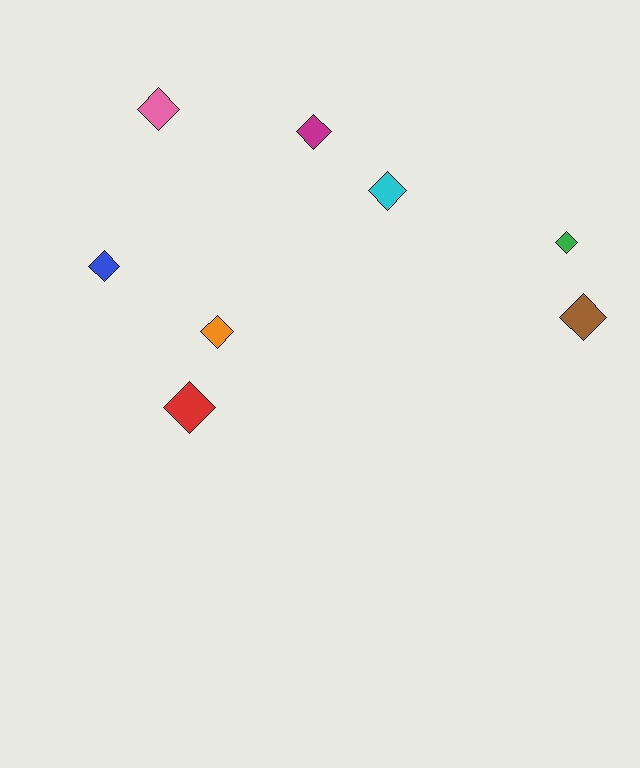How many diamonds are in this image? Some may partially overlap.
There are 8 diamonds.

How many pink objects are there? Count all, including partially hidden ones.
There is 1 pink object.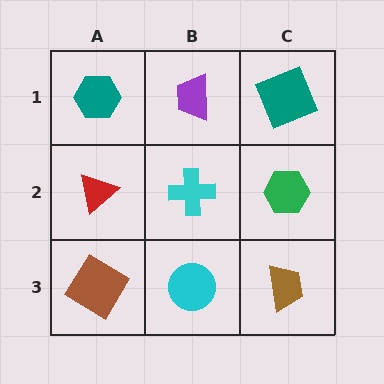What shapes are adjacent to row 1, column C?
A green hexagon (row 2, column C), a purple trapezoid (row 1, column B).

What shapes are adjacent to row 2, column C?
A teal square (row 1, column C), a brown trapezoid (row 3, column C), a cyan cross (row 2, column B).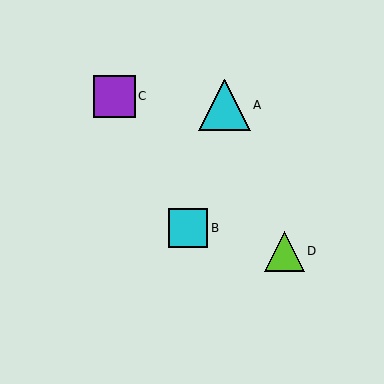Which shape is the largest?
The cyan triangle (labeled A) is the largest.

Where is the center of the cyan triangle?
The center of the cyan triangle is at (225, 105).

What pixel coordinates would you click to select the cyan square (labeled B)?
Click at (188, 228) to select the cyan square B.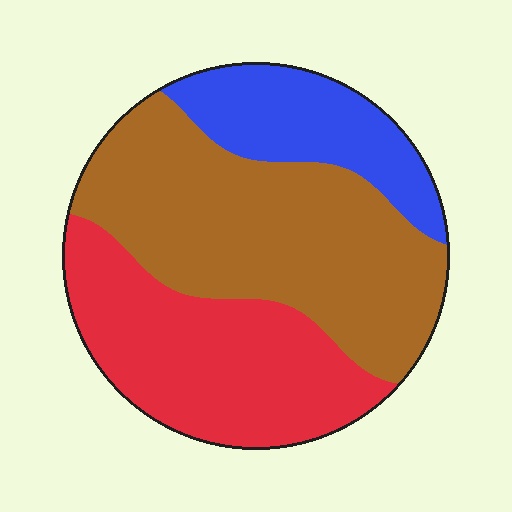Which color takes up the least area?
Blue, at roughly 20%.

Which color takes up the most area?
Brown, at roughly 45%.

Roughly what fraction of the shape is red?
Red covers about 35% of the shape.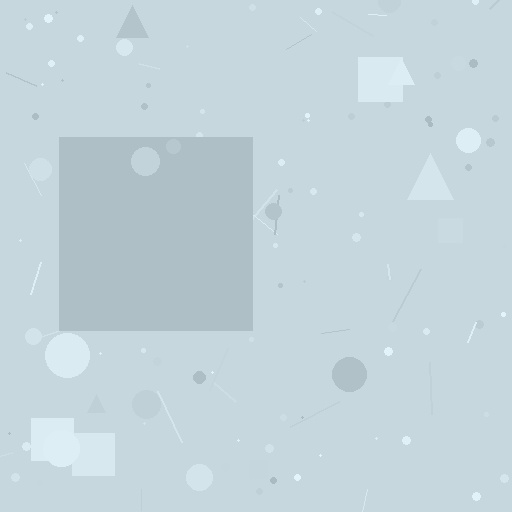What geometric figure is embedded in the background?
A square is embedded in the background.